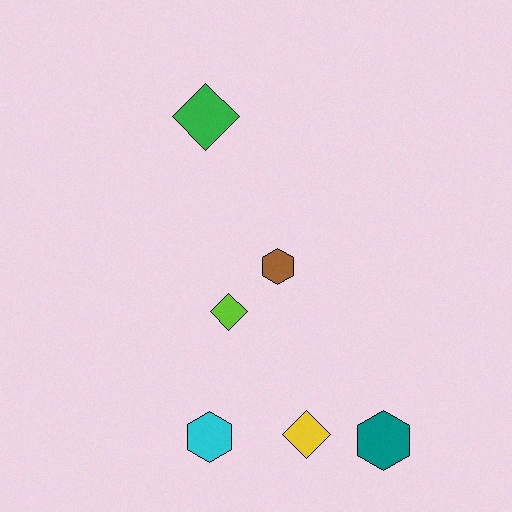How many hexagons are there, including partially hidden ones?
There are 3 hexagons.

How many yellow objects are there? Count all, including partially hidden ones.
There is 1 yellow object.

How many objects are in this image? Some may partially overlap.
There are 6 objects.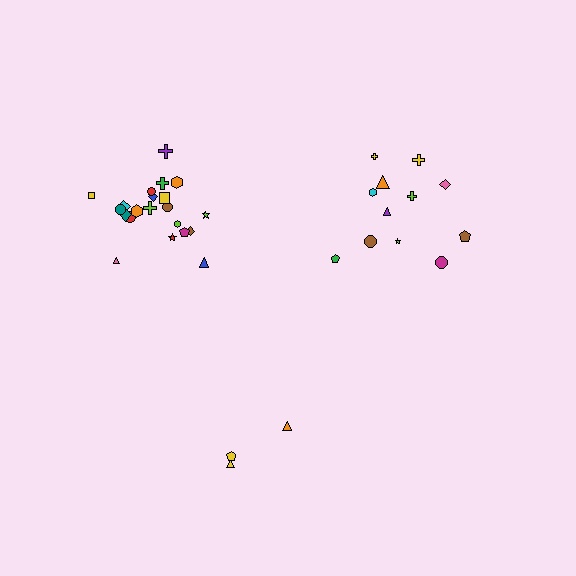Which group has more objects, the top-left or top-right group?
The top-left group.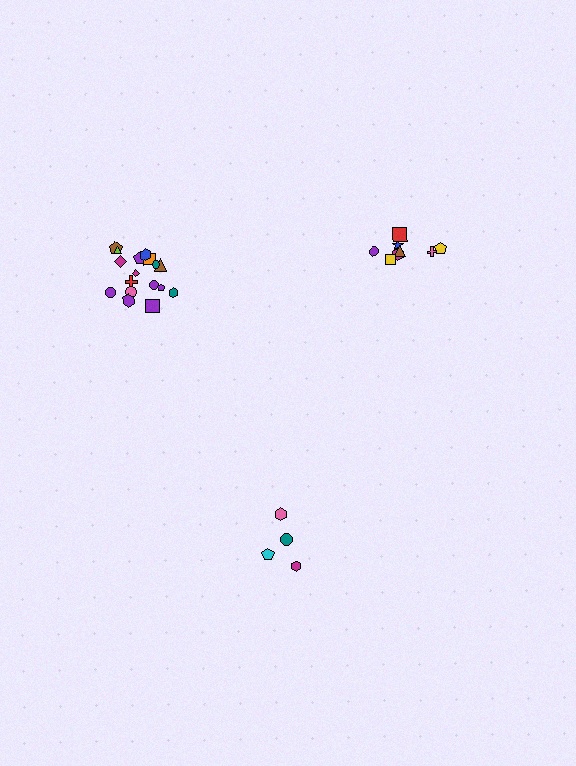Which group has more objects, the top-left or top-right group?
The top-left group.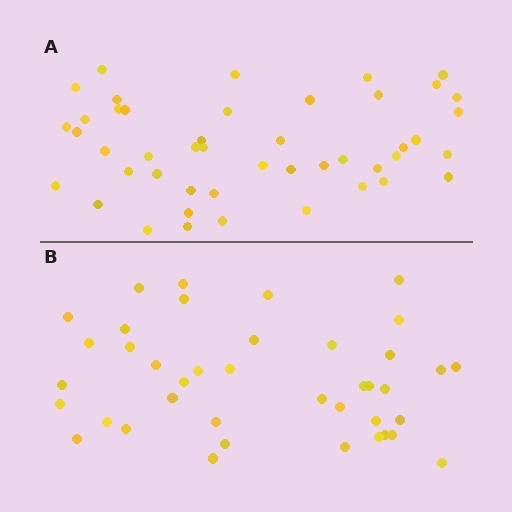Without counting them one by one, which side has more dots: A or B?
Region A (the top region) has more dots.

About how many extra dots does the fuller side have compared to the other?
Region A has about 6 more dots than region B.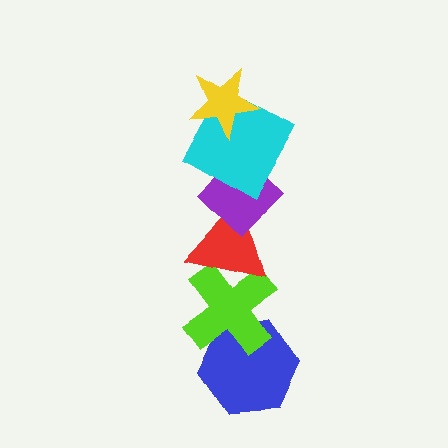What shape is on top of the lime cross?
The red triangle is on top of the lime cross.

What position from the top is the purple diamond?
The purple diamond is 3rd from the top.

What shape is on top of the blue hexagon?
The lime cross is on top of the blue hexagon.